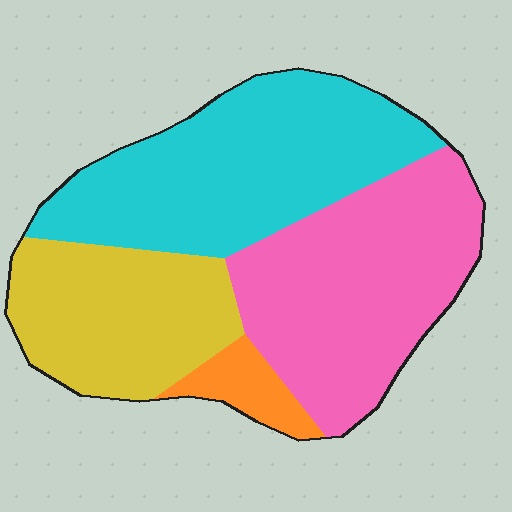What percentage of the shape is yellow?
Yellow takes up about one quarter (1/4) of the shape.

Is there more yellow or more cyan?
Cyan.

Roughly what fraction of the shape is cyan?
Cyan covers about 35% of the shape.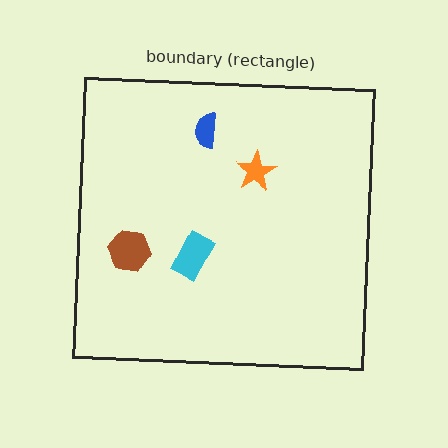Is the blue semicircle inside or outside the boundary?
Inside.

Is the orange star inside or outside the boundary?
Inside.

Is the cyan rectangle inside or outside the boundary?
Inside.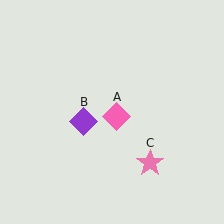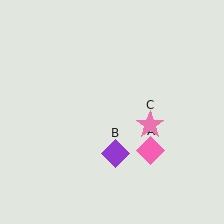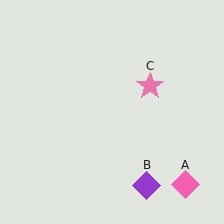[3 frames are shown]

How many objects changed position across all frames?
3 objects changed position: pink diamond (object A), purple diamond (object B), pink star (object C).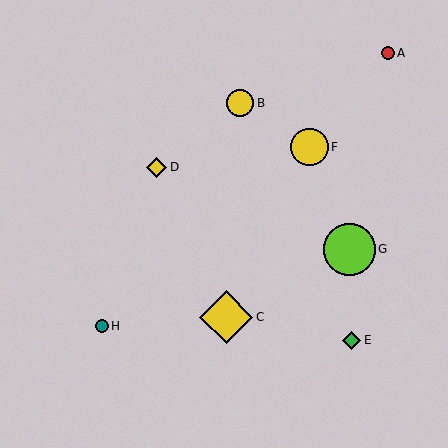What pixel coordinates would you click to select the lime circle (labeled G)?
Click at (349, 249) to select the lime circle G.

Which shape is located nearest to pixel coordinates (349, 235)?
The lime circle (labeled G) at (349, 249) is nearest to that location.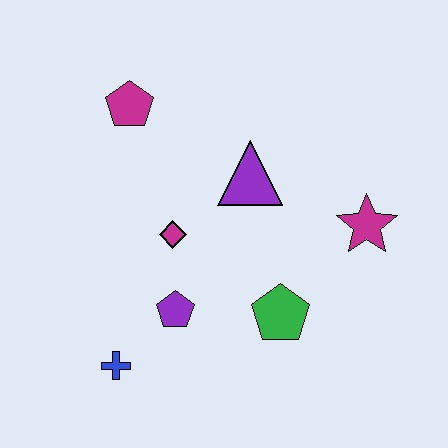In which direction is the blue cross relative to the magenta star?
The blue cross is to the left of the magenta star.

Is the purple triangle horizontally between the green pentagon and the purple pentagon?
Yes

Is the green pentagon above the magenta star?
No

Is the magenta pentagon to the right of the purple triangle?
No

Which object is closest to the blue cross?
The purple pentagon is closest to the blue cross.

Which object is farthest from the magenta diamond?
The magenta star is farthest from the magenta diamond.